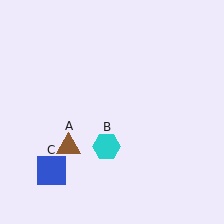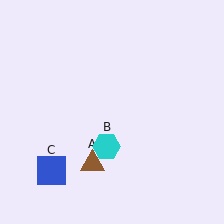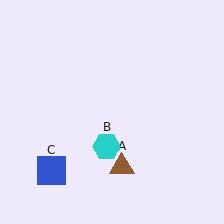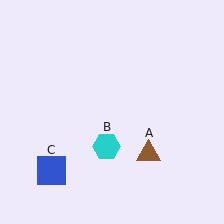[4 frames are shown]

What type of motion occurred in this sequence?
The brown triangle (object A) rotated counterclockwise around the center of the scene.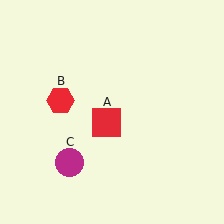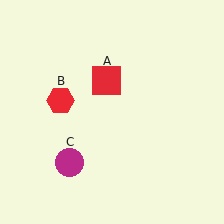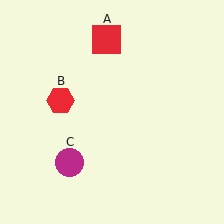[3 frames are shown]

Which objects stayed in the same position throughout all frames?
Red hexagon (object B) and magenta circle (object C) remained stationary.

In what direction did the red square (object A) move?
The red square (object A) moved up.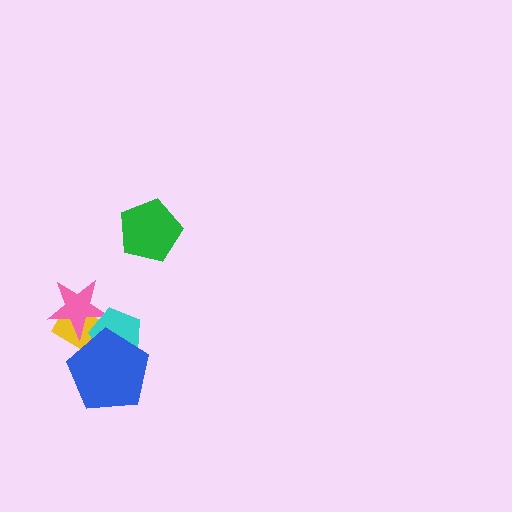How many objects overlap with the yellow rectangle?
3 objects overlap with the yellow rectangle.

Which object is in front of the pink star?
The cyan pentagon is in front of the pink star.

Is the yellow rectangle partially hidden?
Yes, it is partially covered by another shape.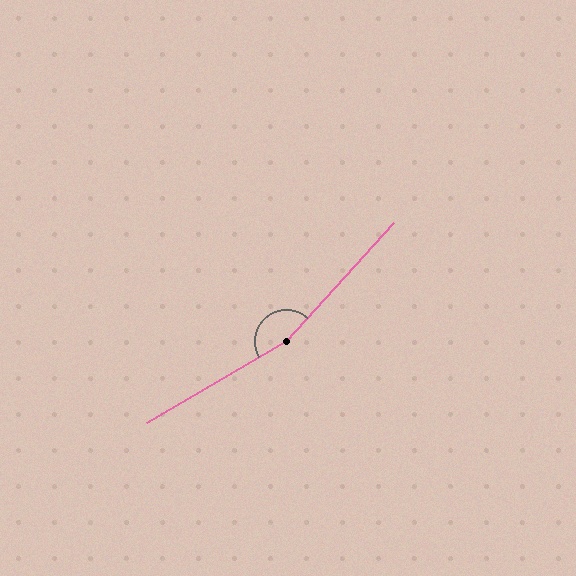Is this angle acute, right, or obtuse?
It is obtuse.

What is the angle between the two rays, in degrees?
Approximately 162 degrees.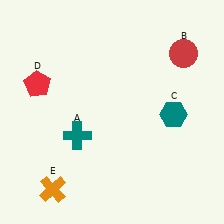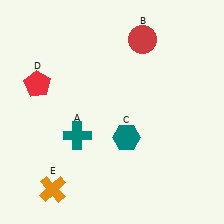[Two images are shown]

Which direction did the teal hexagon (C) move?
The teal hexagon (C) moved left.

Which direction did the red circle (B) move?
The red circle (B) moved left.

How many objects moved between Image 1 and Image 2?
2 objects moved between the two images.